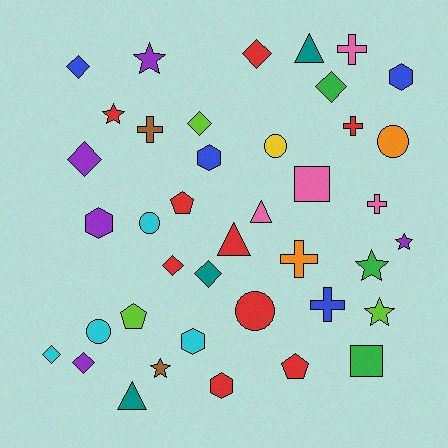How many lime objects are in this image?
There are 3 lime objects.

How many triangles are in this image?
There are 4 triangles.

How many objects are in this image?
There are 40 objects.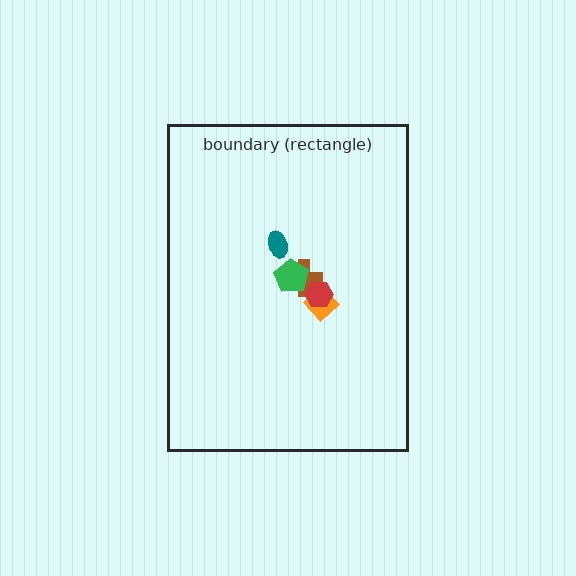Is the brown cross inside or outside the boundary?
Inside.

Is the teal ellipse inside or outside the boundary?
Inside.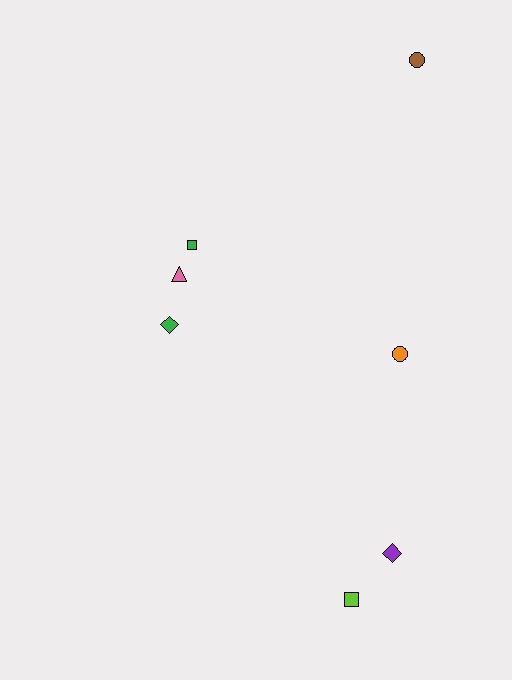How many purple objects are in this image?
There is 1 purple object.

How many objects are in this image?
There are 7 objects.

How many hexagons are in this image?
There are no hexagons.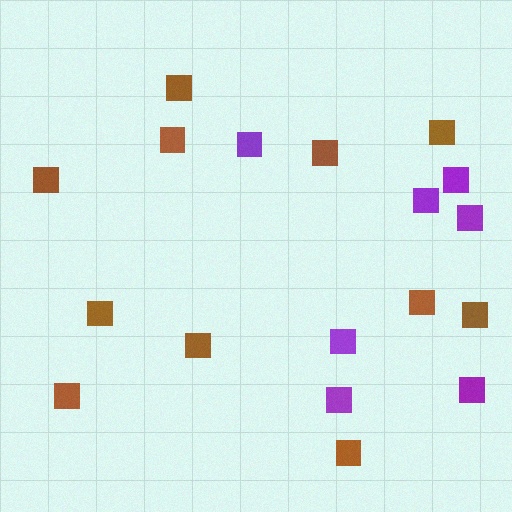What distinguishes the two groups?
There are 2 groups: one group of brown squares (11) and one group of purple squares (7).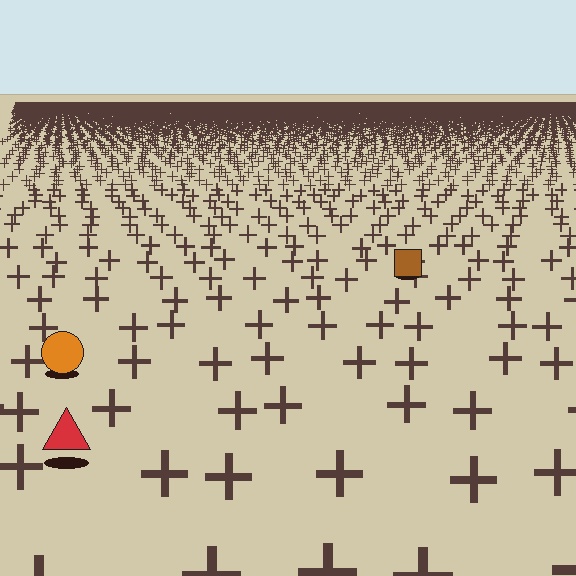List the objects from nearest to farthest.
From nearest to farthest: the red triangle, the orange circle, the brown square.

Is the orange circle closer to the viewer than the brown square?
Yes. The orange circle is closer — you can tell from the texture gradient: the ground texture is coarser near it.